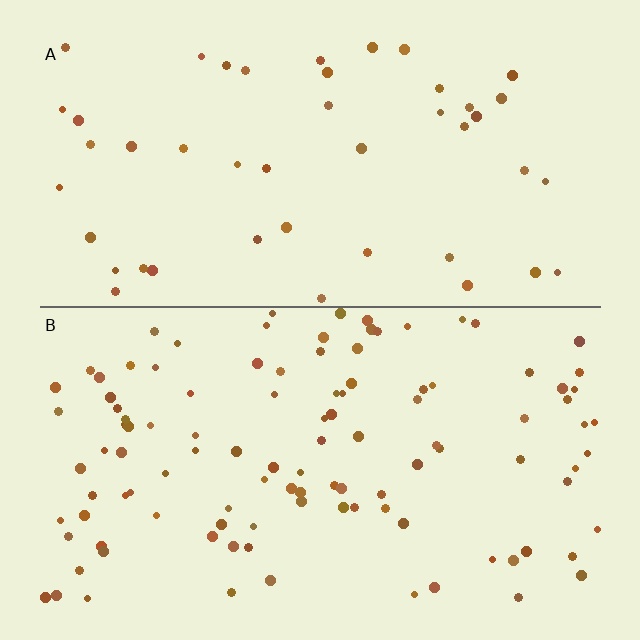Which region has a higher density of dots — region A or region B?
B (the bottom).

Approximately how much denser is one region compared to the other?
Approximately 2.4× — region B over region A.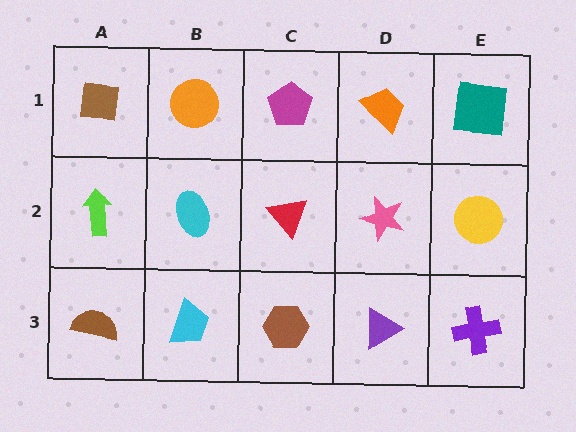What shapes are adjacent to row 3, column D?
A pink star (row 2, column D), a brown hexagon (row 3, column C), a purple cross (row 3, column E).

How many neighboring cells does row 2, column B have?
4.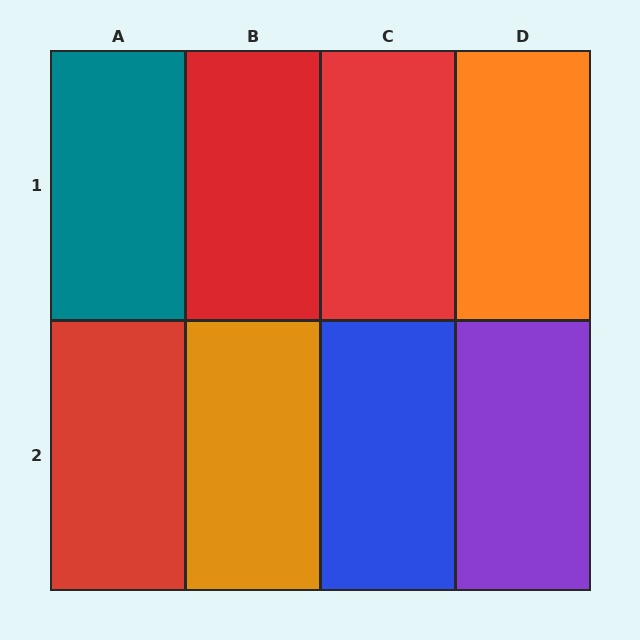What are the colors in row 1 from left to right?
Teal, red, red, orange.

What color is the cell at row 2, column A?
Red.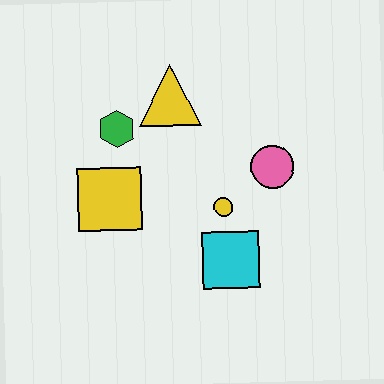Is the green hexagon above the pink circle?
Yes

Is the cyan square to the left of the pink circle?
Yes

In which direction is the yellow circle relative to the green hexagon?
The yellow circle is to the right of the green hexagon.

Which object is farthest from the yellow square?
The pink circle is farthest from the yellow square.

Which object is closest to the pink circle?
The yellow circle is closest to the pink circle.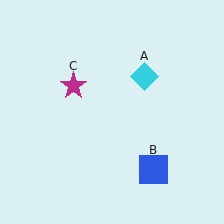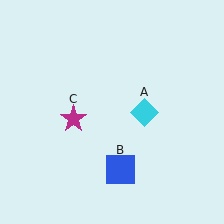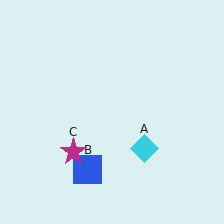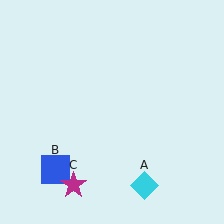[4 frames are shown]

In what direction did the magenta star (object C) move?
The magenta star (object C) moved down.